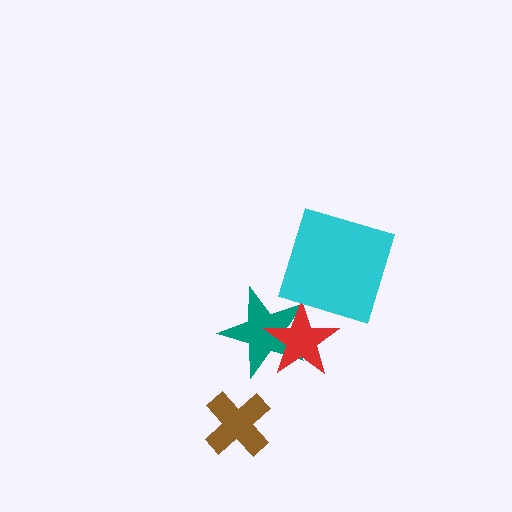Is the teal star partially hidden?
Yes, it is partially covered by another shape.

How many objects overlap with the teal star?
1 object overlaps with the teal star.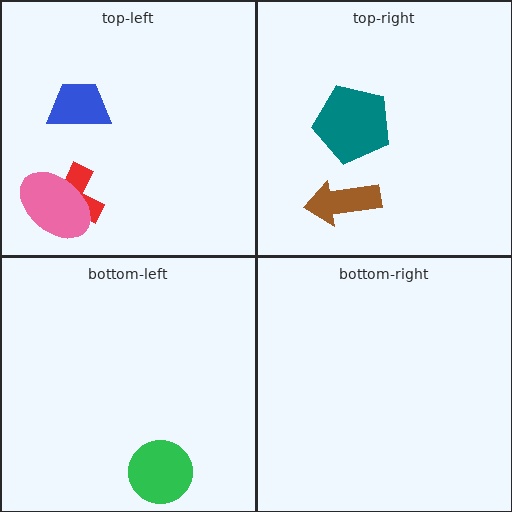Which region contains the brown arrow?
The top-right region.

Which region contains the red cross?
The top-left region.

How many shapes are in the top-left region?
3.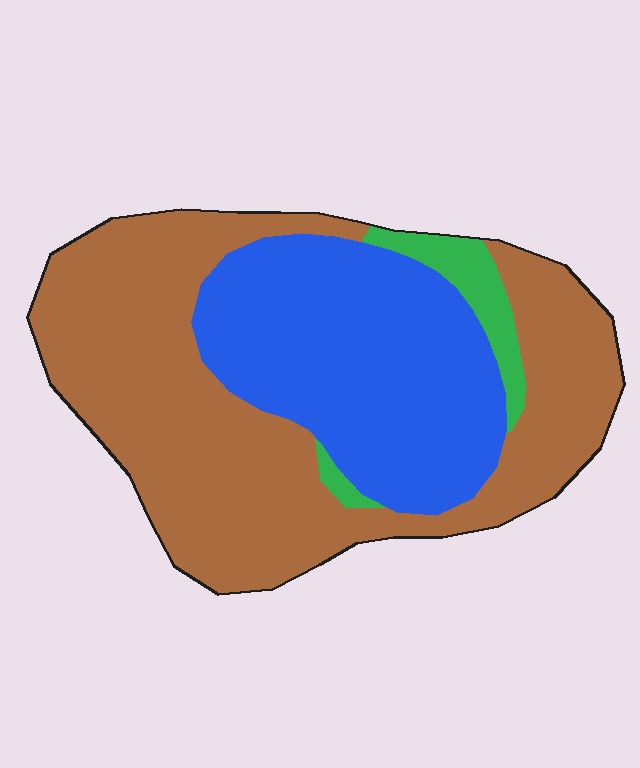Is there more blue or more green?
Blue.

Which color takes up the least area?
Green, at roughly 5%.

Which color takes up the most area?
Brown, at roughly 60%.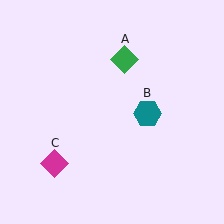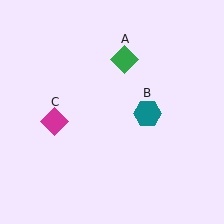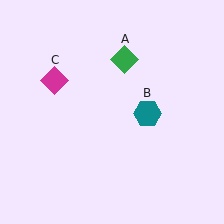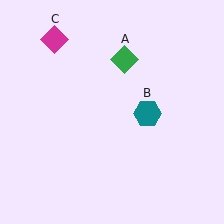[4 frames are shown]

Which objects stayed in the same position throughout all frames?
Green diamond (object A) and teal hexagon (object B) remained stationary.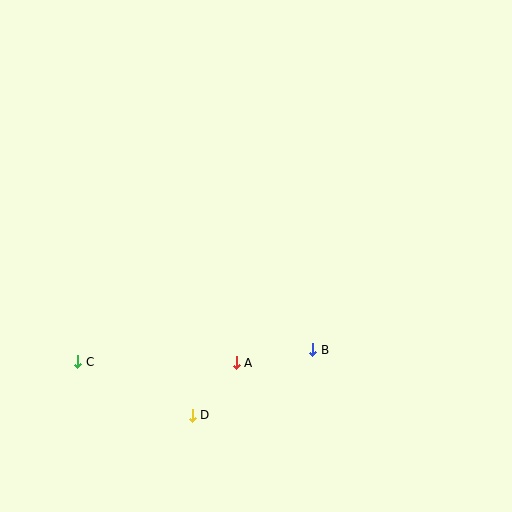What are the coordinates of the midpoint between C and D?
The midpoint between C and D is at (135, 389).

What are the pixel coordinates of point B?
Point B is at (313, 350).